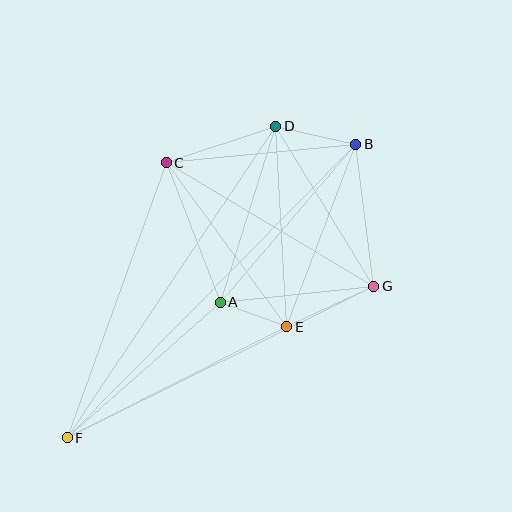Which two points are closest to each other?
Points A and E are closest to each other.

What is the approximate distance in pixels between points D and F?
The distance between D and F is approximately 375 pixels.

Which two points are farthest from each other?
Points B and F are farthest from each other.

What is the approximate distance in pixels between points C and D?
The distance between C and D is approximately 115 pixels.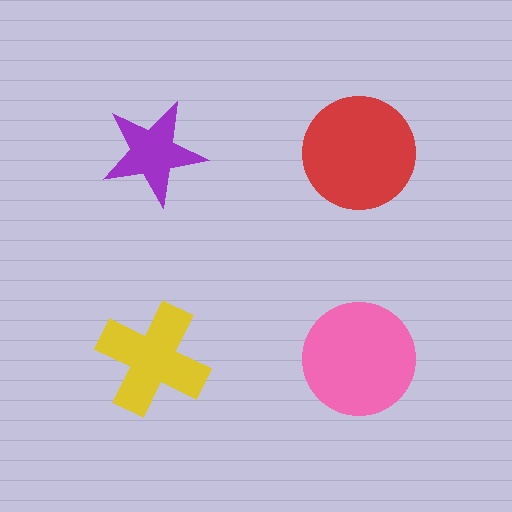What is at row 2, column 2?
A pink circle.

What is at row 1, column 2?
A red circle.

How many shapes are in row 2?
2 shapes.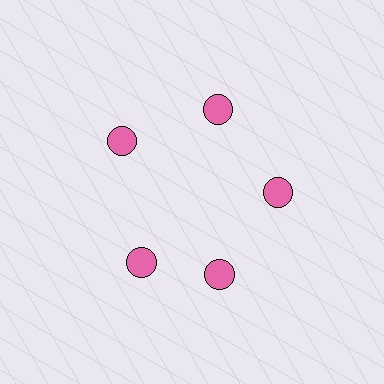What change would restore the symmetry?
The symmetry would be restored by rotating it back into even spacing with its neighbors so that all 5 circles sit at equal angles and equal distance from the center.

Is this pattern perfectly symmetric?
No. The 5 pink circles are arranged in a ring, but one element near the 8 o'clock position is rotated out of alignment along the ring, breaking the 5-fold rotational symmetry.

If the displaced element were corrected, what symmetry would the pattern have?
It would have 5-fold rotational symmetry — the pattern would map onto itself every 72 degrees.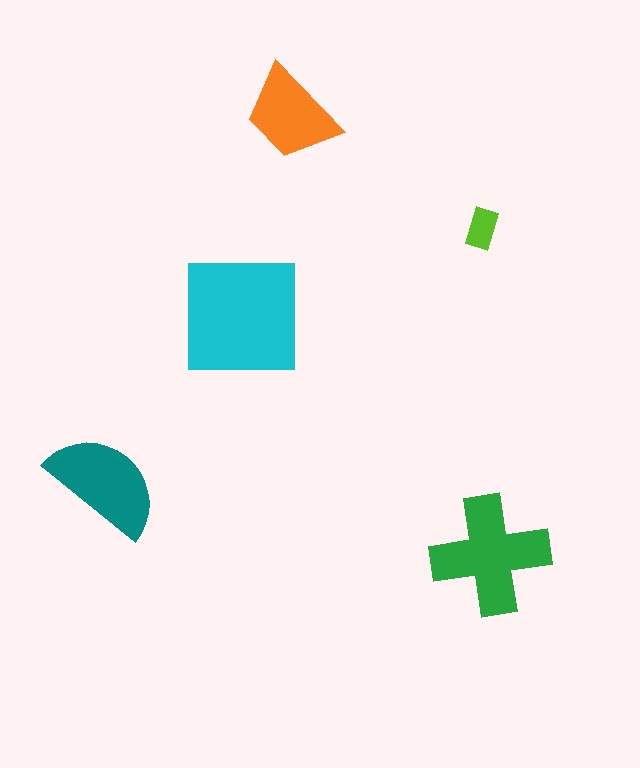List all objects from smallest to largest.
The lime rectangle, the orange trapezoid, the teal semicircle, the green cross, the cyan square.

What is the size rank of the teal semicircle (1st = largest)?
3rd.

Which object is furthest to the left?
The teal semicircle is leftmost.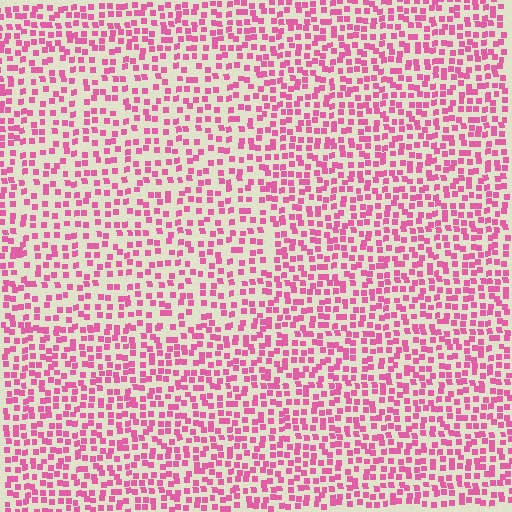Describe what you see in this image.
The image contains small pink elements arranged at two different densities. A rectangle-shaped region is visible where the elements are less densely packed than the surrounding area.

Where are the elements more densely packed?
The elements are more densely packed outside the rectangle boundary.